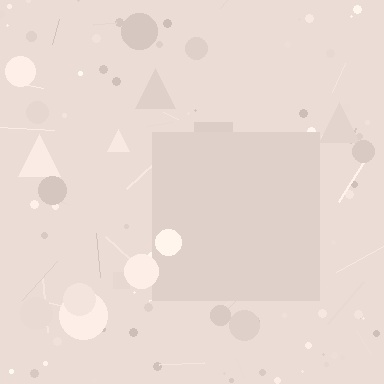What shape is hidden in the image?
A square is hidden in the image.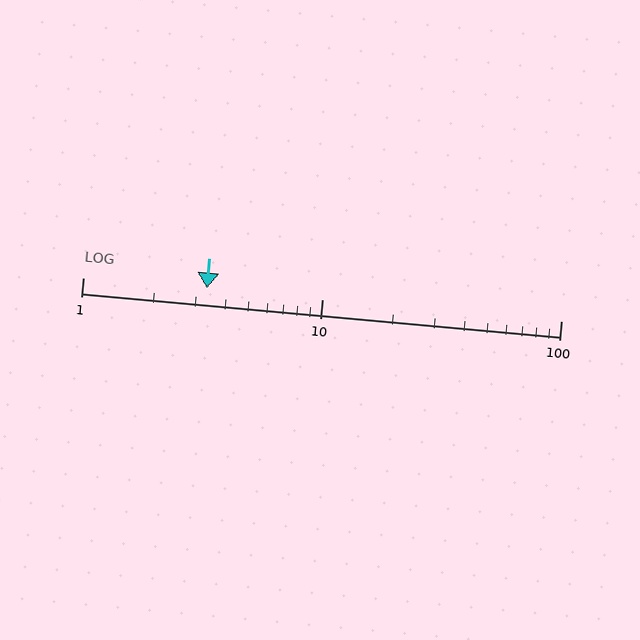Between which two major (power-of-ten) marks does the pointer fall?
The pointer is between 1 and 10.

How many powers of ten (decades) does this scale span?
The scale spans 2 decades, from 1 to 100.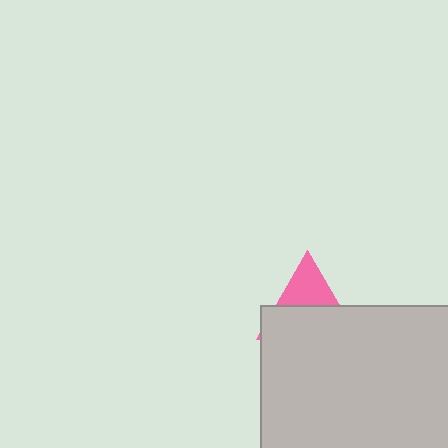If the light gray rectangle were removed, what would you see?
You would see the complete pink triangle.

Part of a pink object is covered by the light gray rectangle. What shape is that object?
It is a triangle.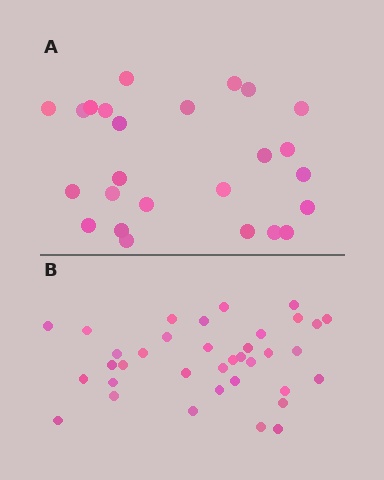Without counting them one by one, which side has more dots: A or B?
Region B (the bottom region) has more dots.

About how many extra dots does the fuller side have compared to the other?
Region B has roughly 12 or so more dots than region A.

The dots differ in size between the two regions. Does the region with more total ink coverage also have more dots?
No. Region A has more total ink coverage because its dots are larger, but region B actually contains more individual dots. Total area can be misleading — the number of items is what matters here.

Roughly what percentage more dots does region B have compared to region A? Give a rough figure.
About 45% more.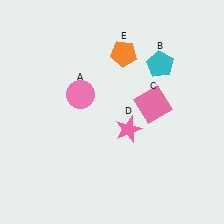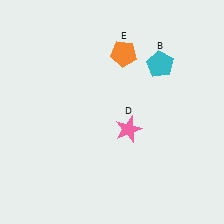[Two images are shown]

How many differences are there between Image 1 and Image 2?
There are 2 differences between the two images.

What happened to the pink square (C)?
The pink square (C) was removed in Image 2. It was in the top-right area of Image 1.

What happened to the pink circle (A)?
The pink circle (A) was removed in Image 2. It was in the top-left area of Image 1.